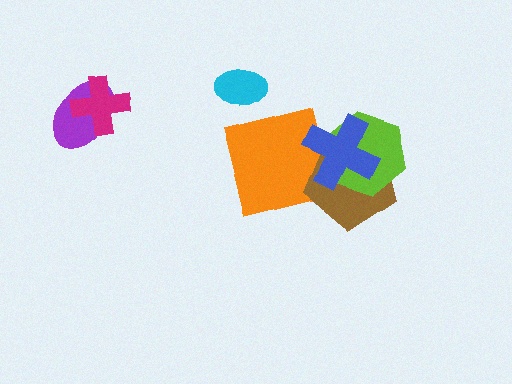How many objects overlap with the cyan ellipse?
0 objects overlap with the cyan ellipse.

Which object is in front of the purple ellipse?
The magenta cross is in front of the purple ellipse.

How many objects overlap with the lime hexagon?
2 objects overlap with the lime hexagon.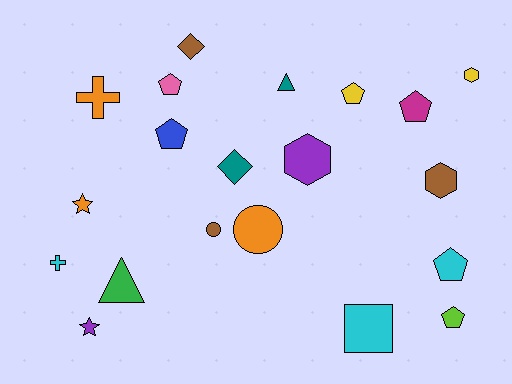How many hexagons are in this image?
There are 3 hexagons.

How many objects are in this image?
There are 20 objects.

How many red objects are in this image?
There are no red objects.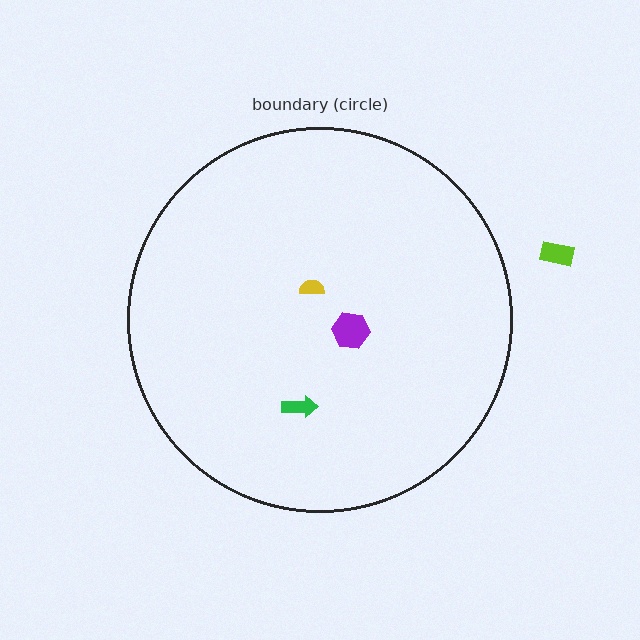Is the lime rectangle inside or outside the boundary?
Outside.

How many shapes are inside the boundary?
3 inside, 1 outside.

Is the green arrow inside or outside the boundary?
Inside.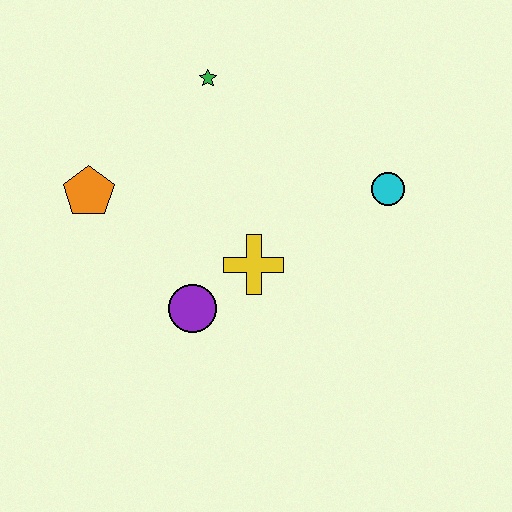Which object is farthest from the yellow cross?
The green star is farthest from the yellow cross.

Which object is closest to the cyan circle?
The yellow cross is closest to the cyan circle.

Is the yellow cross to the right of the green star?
Yes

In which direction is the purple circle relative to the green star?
The purple circle is below the green star.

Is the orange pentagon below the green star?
Yes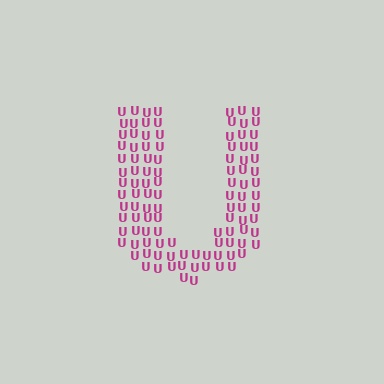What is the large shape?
The large shape is the letter U.